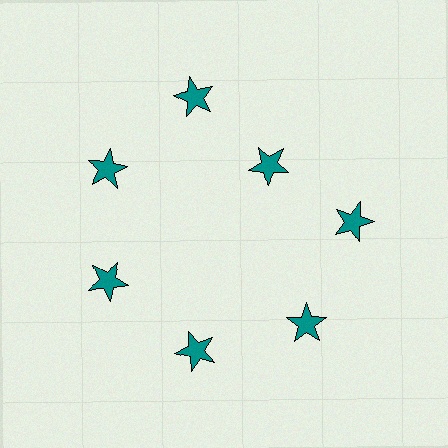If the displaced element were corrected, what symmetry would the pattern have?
It would have 7-fold rotational symmetry — the pattern would map onto itself every 51 degrees.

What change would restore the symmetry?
The symmetry would be restored by moving it outward, back onto the ring so that all 7 stars sit at equal angles and equal distance from the center.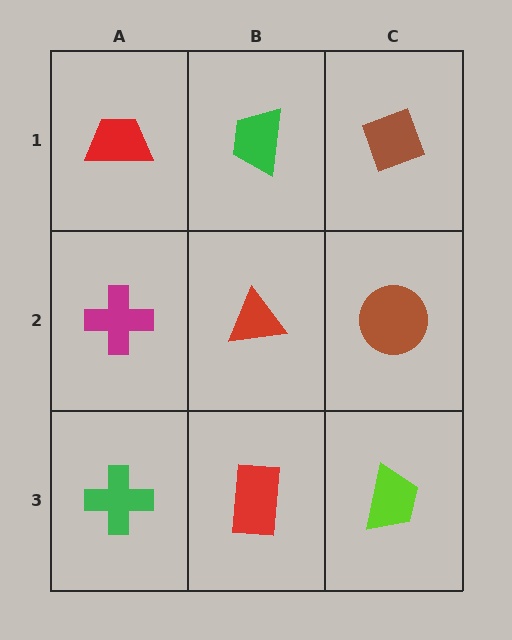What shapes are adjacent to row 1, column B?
A red triangle (row 2, column B), a red trapezoid (row 1, column A), a brown diamond (row 1, column C).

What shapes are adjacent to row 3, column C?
A brown circle (row 2, column C), a red rectangle (row 3, column B).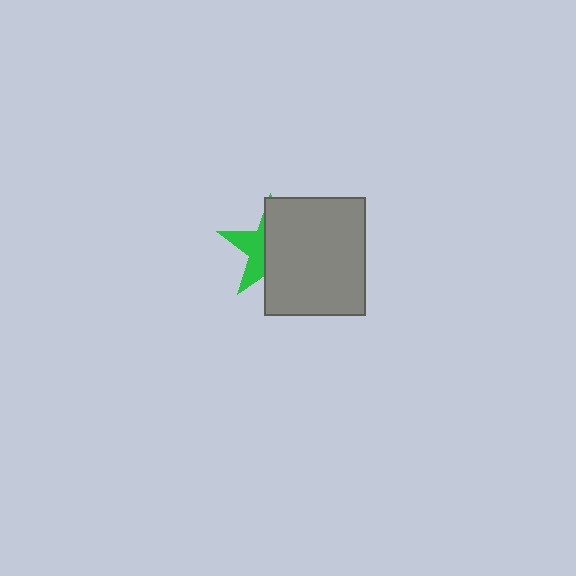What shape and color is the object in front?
The object in front is a gray rectangle.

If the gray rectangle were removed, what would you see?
You would see the complete green star.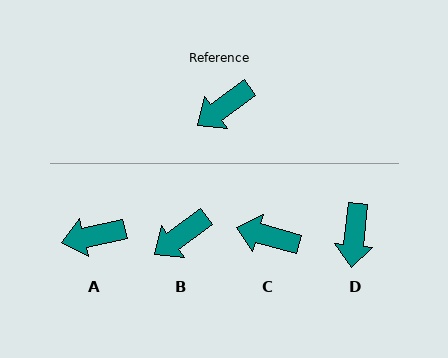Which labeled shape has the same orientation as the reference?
B.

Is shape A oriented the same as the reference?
No, it is off by about 24 degrees.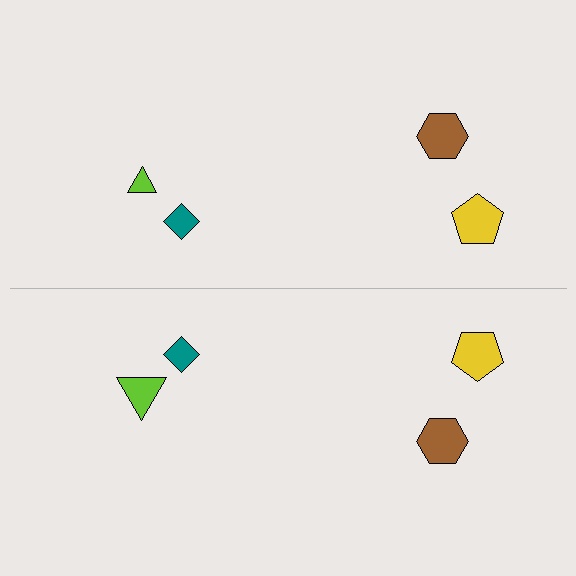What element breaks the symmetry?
The lime triangle on the bottom side has a different size than its mirror counterpart.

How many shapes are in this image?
There are 8 shapes in this image.